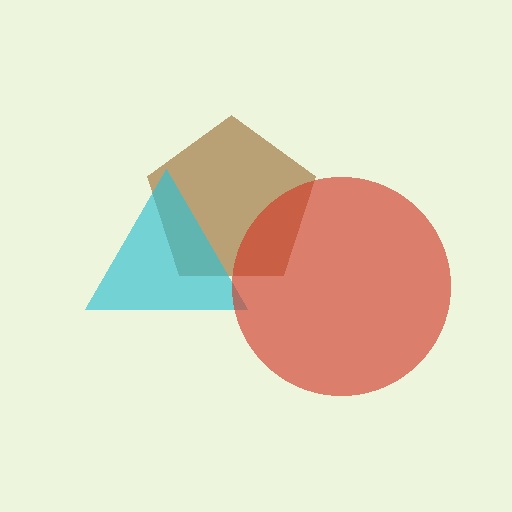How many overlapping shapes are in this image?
There are 3 overlapping shapes in the image.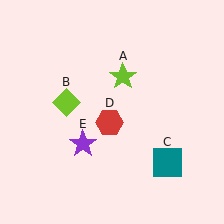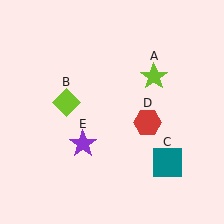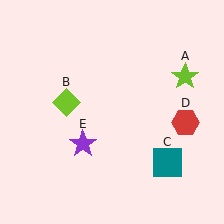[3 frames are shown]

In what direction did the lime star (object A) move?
The lime star (object A) moved right.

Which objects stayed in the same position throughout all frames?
Lime diamond (object B) and teal square (object C) and purple star (object E) remained stationary.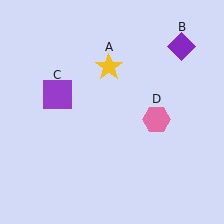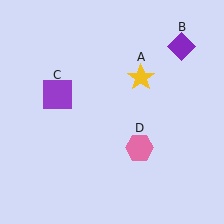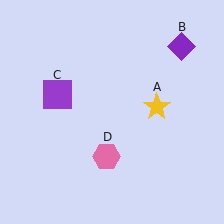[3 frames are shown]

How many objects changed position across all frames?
2 objects changed position: yellow star (object A), pink hexagon (object D).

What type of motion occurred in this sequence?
The yellow star (object A), pink hexagon (object D) rotated clockwise around the center of the scene.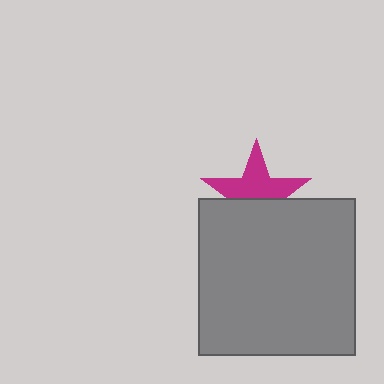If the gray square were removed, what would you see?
You would see the complete magenta star.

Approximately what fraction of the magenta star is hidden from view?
Roughly 44% of the magenta star is hidden behind the gray square.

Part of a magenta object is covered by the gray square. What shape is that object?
It is a star.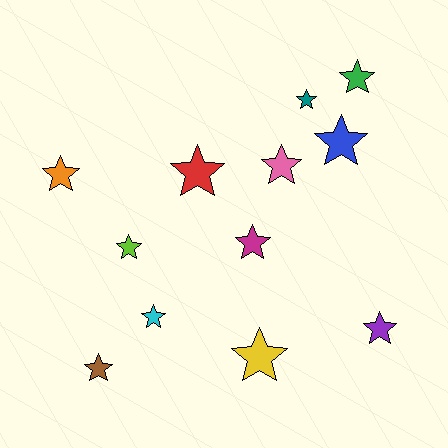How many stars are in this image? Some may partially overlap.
There are 12 stars.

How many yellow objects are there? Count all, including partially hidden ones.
There is 1 yellow object.